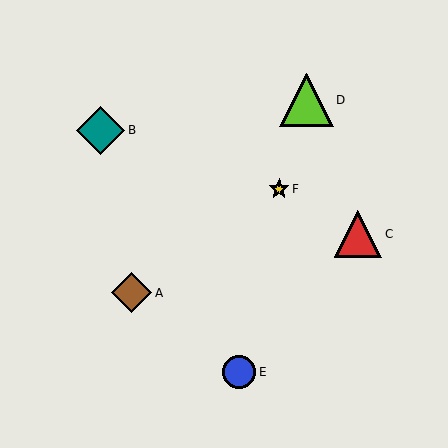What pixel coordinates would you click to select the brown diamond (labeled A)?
Click at (132, 293) to select the brown diamond A.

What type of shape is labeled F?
Shape F is a yellow star.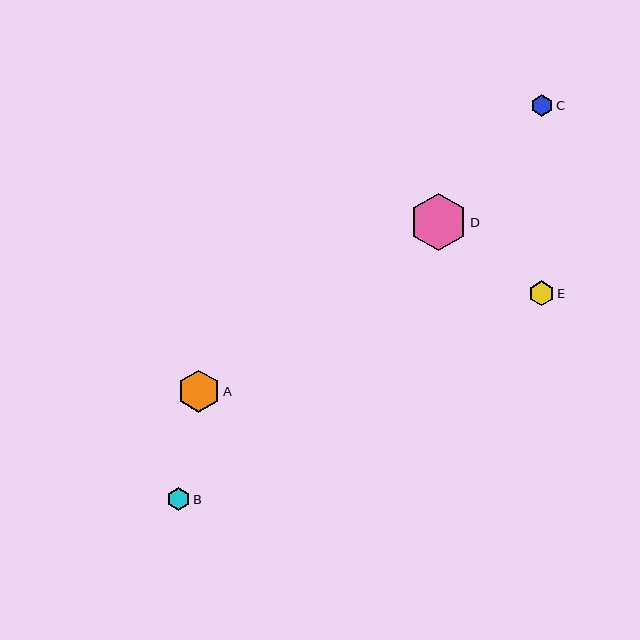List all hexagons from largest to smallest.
From largest to smallest: D, A, E, B, C.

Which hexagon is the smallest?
Hexagon C is the smallest with a size of approximately 21 pixels.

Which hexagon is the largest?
Hexagon D is the largest with a size of approximately 57 pixels.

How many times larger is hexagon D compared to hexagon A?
Hexagon D is approximately 1.4 times the size of hexagon A.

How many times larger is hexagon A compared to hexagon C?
Hexagon A is approximately 2.0 times the size of hexagon C.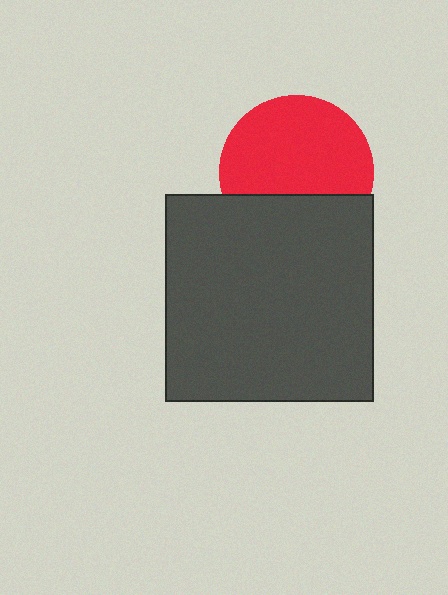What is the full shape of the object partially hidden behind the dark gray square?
The partially hidden object is a red circle.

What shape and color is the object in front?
The object in front is a dark gray square.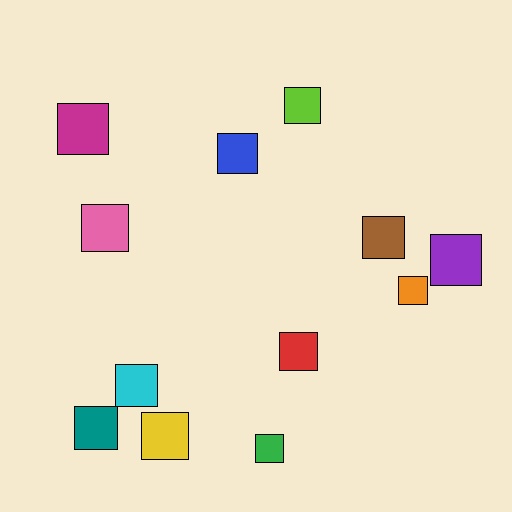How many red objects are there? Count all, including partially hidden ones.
There is 1 red object.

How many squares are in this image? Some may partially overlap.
There are 12 squares.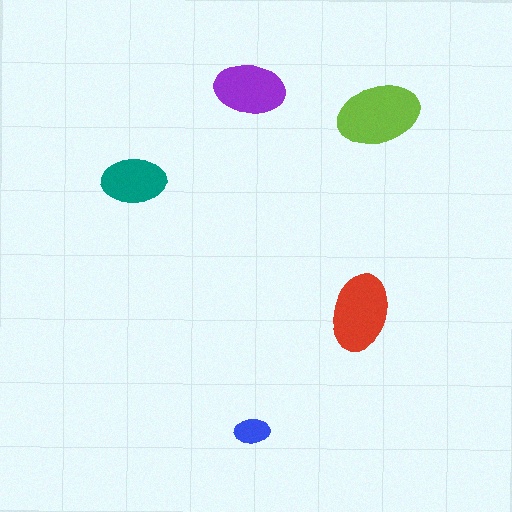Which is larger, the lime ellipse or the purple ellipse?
The lime one.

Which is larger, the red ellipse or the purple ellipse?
The red one.